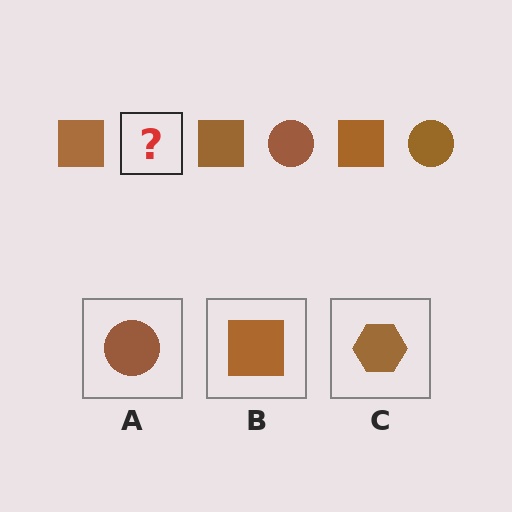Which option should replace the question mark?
Option A.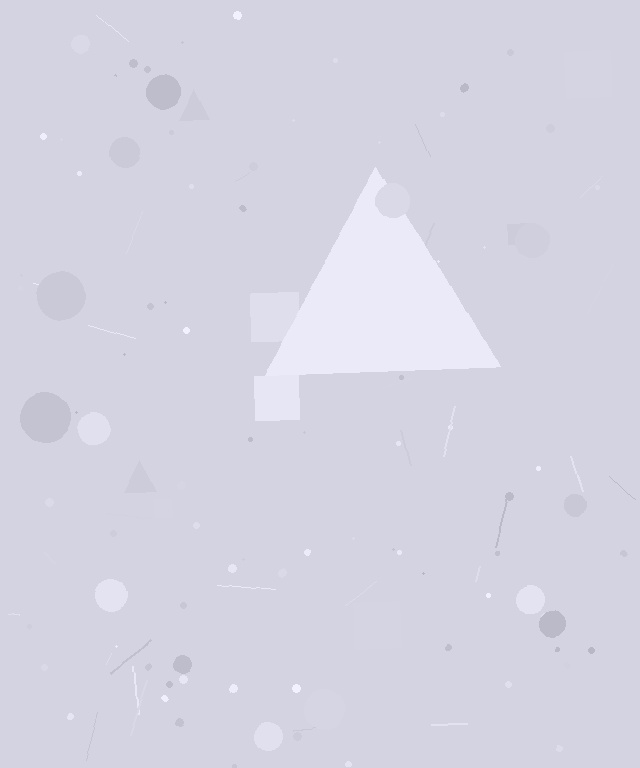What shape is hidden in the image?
A triangle is hidden in the image.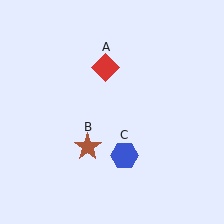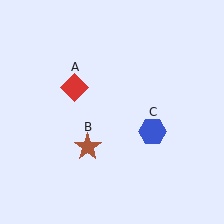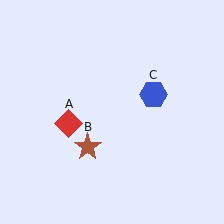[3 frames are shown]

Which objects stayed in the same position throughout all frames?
Brown star (object B) remained stationary.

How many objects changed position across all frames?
2 objects changed position: red diamond (object A), blue hexagon (object C).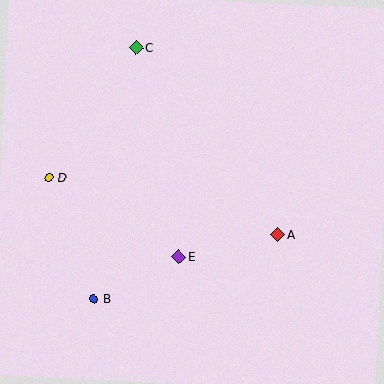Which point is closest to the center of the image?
Point E at (179, 257) is closest to the center.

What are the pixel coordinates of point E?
Point E is at (179, 257).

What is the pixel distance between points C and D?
The distance between C and D is 157 pixels.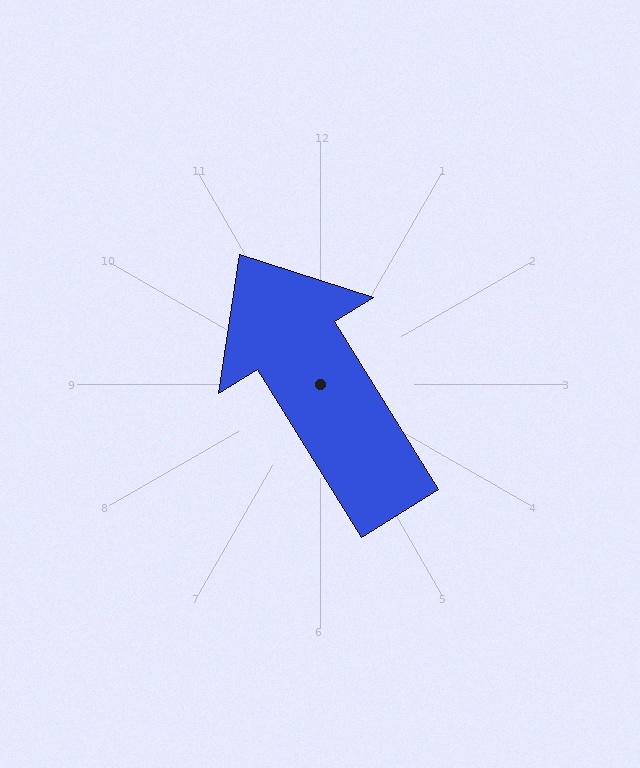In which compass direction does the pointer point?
Northwest.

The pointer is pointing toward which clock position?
Roughly 11 o'clock.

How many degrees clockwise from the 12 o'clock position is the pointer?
Approximately 328 degrees.